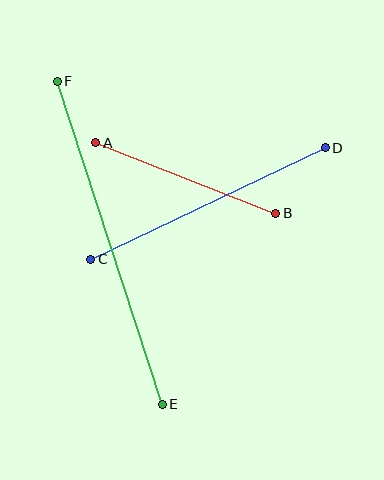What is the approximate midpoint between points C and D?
The midpoint is at approximately (208, 204) pixels.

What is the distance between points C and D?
The distance is approximately 260 pixels.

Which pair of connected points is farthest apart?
Points E and F are farthest apart.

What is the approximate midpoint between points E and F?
The midpoint is at approximately (110, 243) pixels.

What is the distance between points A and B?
The distance is approximately 193 pixels.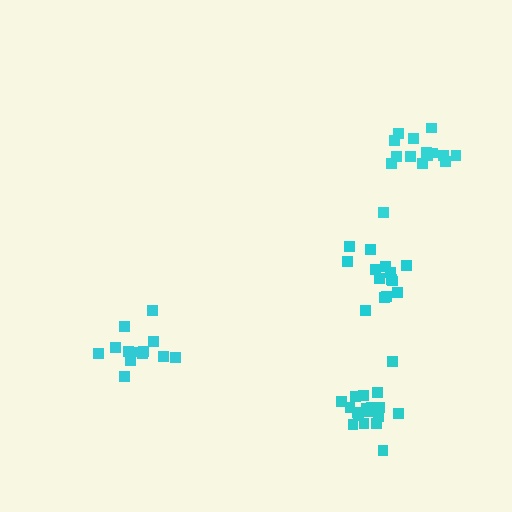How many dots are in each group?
Group 1: 14 dots, Group 2: 18 dots, Group 3: 13 dots, Group 4: 15 dots (60 total).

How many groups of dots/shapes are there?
There are 4 groups.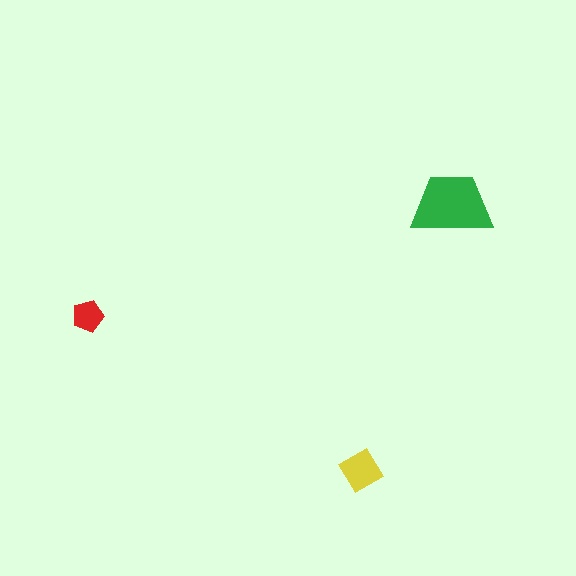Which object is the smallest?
The red pentagon.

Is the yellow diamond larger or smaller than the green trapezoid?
Smaller.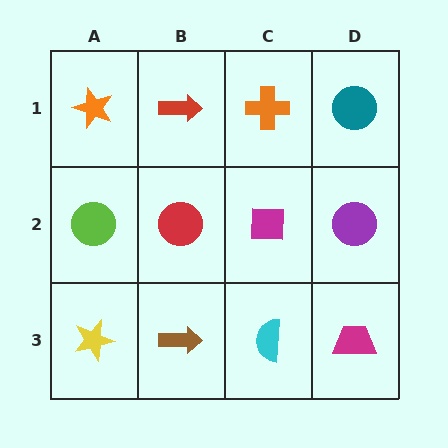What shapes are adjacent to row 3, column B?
A red circle (row 2, column B), a yellow star (row 3, column A), a cyan semicircle (row 3, column C).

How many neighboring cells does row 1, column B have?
3.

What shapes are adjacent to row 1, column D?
A purple circle (row 2, column D), an orange cross (row 1, column C).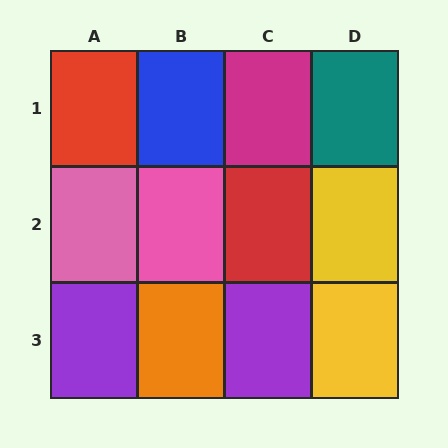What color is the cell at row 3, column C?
Purple.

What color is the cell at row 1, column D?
Teal.